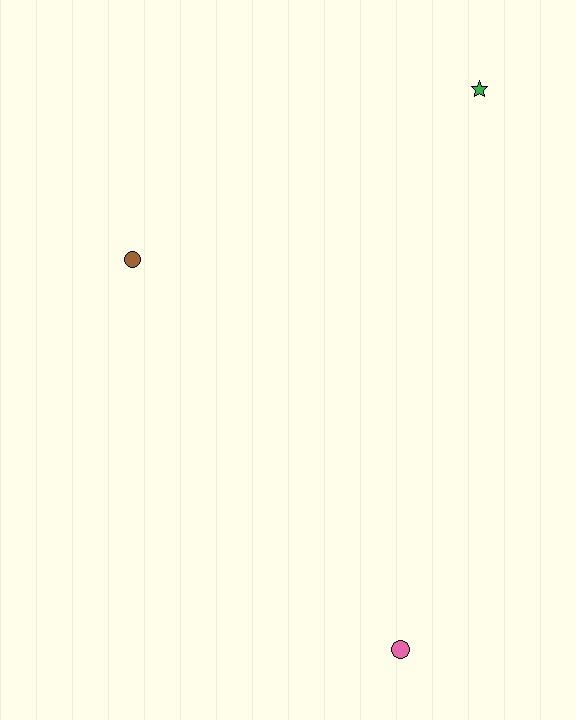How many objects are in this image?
There are 3 objects.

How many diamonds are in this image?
There are no diamonds.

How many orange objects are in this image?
There are no orange objects.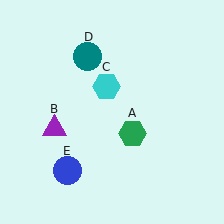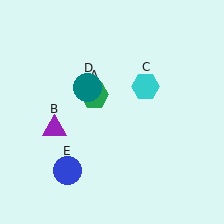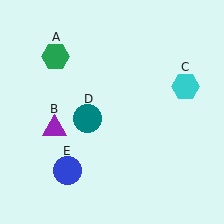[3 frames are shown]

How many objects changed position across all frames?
3 objects changed position: green hexagon (object A), cyan hexagon (object C), teal circle (object D).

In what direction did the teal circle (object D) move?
The teal circle (object D) moved down.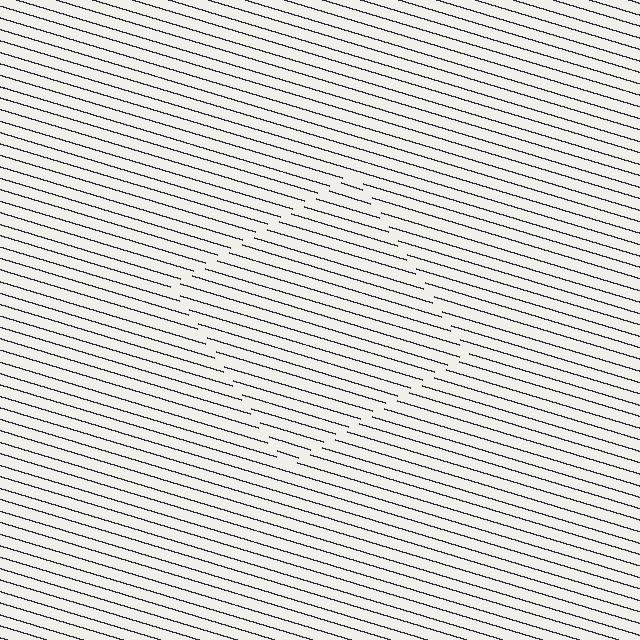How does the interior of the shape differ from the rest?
The interior of the shape contains the same grating, shifted by half a period — the contour is defined by the phase discontinuity where line-ends from the inner and outer gratings abut.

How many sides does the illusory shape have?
4 sides — the line-ends trace a square.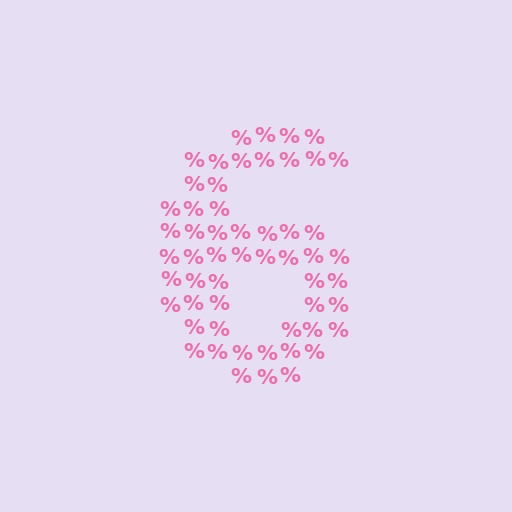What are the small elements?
The small elements are percent signs.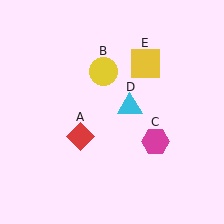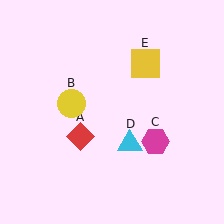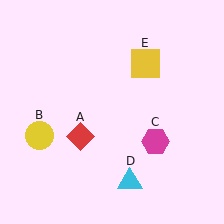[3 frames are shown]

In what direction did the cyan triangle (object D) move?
The cyan triangle (object D) moved down.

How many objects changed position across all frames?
2 objects changed position: yellow circle (object B), cyan triangle (object D).